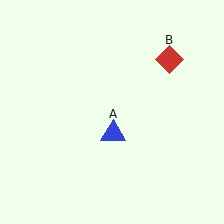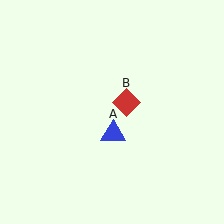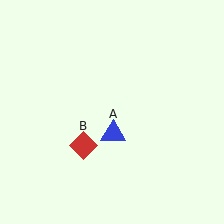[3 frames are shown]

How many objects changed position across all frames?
1 object changed position: red diamond (object B).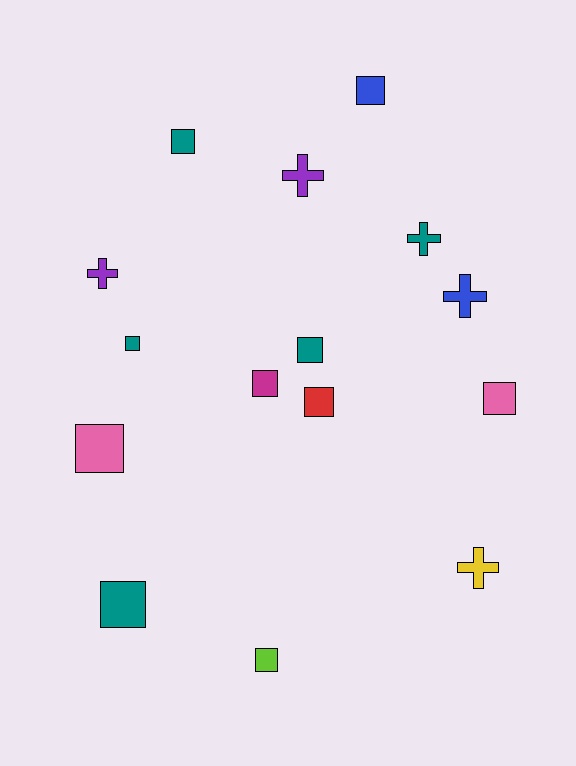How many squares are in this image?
There are 10 squares.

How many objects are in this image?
There are 15 objects.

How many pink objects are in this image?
There are 2 pink objects.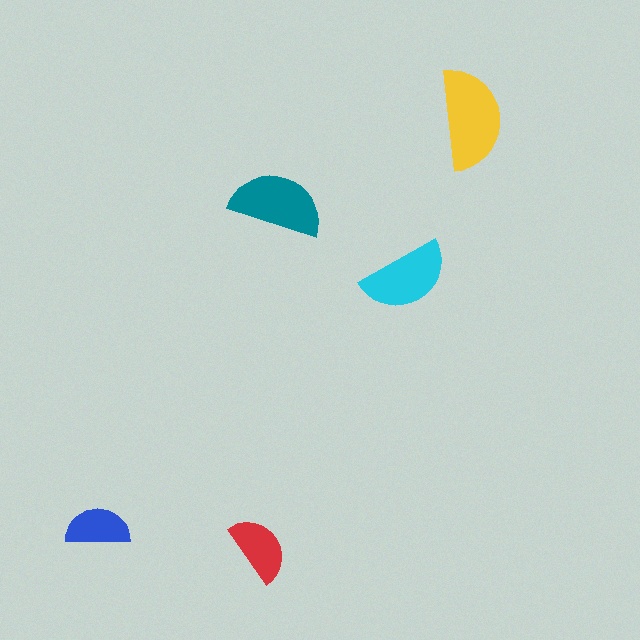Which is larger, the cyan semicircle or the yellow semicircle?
The yellow one.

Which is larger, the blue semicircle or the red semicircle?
The red one.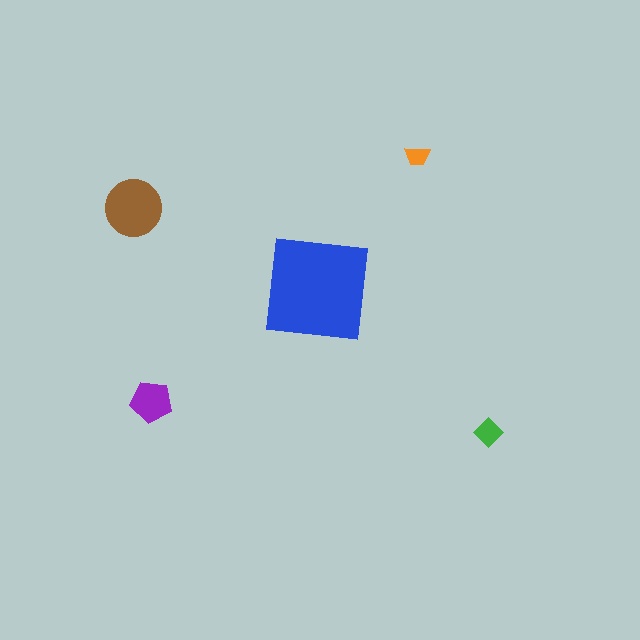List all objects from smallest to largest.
The orange trapezoid, the green diamond, the purple pentagon, the brown circle, the blue square.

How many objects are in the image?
There are 5 objects in the image.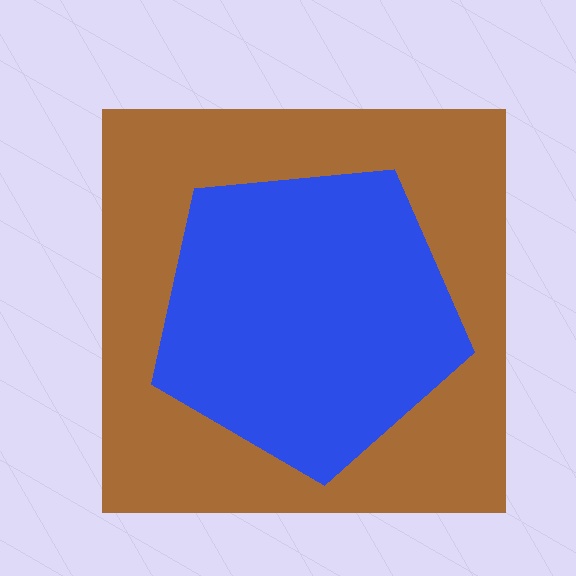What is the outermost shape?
The brown square.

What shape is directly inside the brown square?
The blue pentagon.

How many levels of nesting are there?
2.